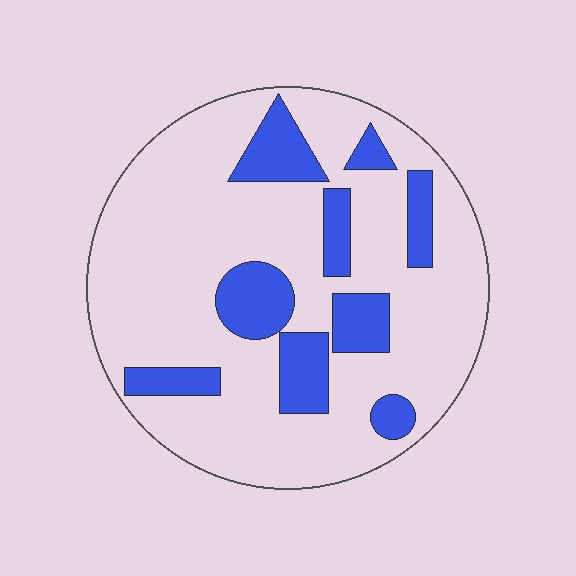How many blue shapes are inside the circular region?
9.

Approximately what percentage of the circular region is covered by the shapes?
Approximately 20%.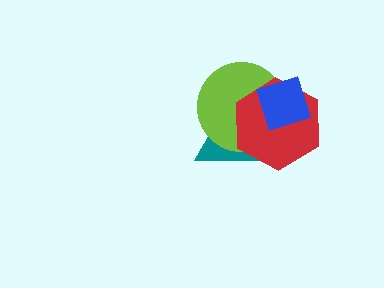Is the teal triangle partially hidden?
Yes, it is partially covered by another shape.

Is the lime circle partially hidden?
Yes, it is partially covered by another shape.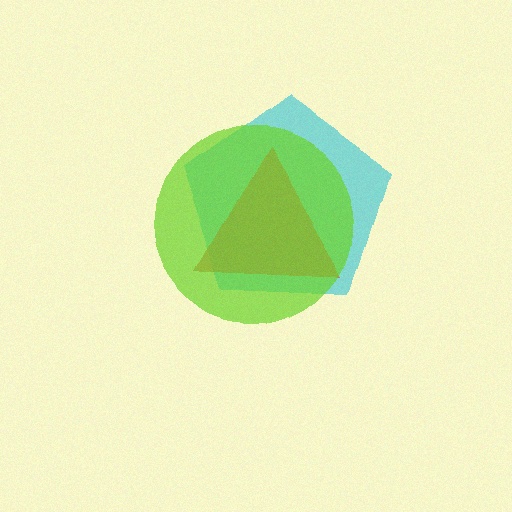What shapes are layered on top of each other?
The layered shapes are: a cyan pentagon, a red triangle, a lime circle.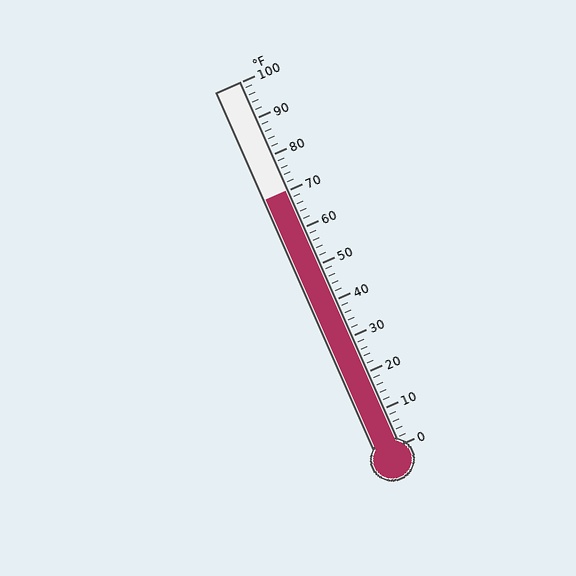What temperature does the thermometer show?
The thermometer shows approximately 70°F.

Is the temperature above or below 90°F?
The temperature is below 90°F.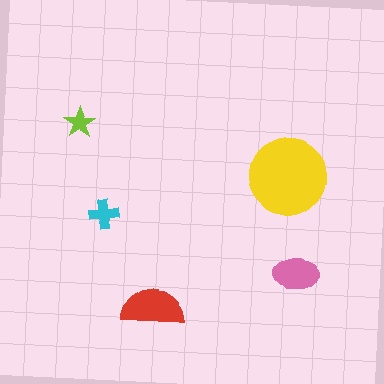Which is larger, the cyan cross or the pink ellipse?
The pink ellipse.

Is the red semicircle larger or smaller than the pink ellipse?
Larger.